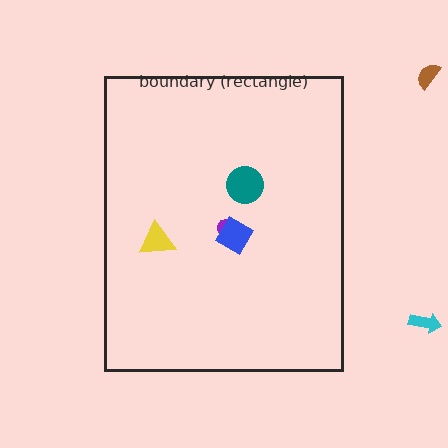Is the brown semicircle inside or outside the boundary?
Outside.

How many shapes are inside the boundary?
4 inside, 2 outside.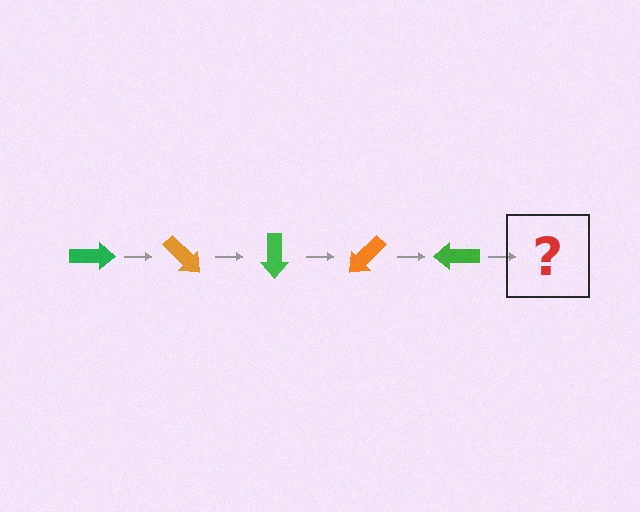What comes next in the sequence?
The next element should be an orange arrow, rotated 225 degrees from the start.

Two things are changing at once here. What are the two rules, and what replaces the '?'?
The two rules are that it rotates 45 degrees each step and the color cycles through green and orange. The '?' should be an orange arrow, rotated 225 degrees from the start.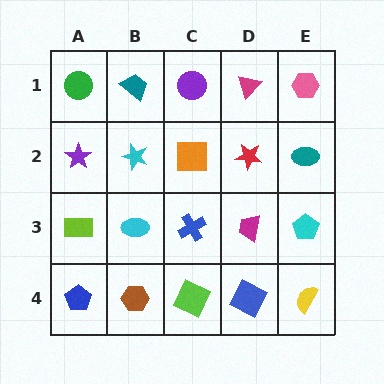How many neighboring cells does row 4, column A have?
2.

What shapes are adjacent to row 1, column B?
A cyan star (row 2, column B), a green circle (row 1, column A), a purple circle (row 1, column C).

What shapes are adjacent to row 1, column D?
A red star (row 2, column D), a purple circle (row 1, column C), a pink hexagon (row 1, column E).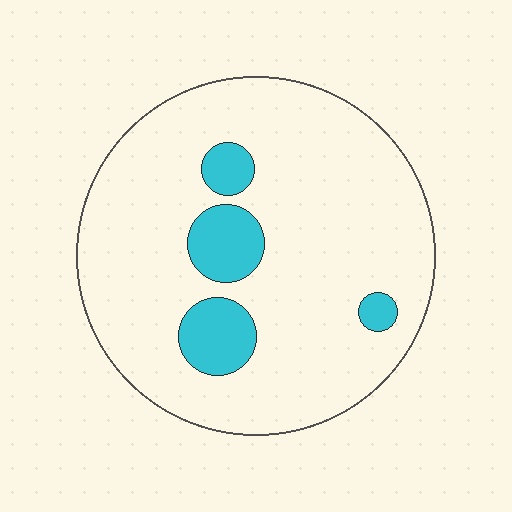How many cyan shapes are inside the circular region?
4.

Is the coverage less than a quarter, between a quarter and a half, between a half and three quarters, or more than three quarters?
Less than a quarter.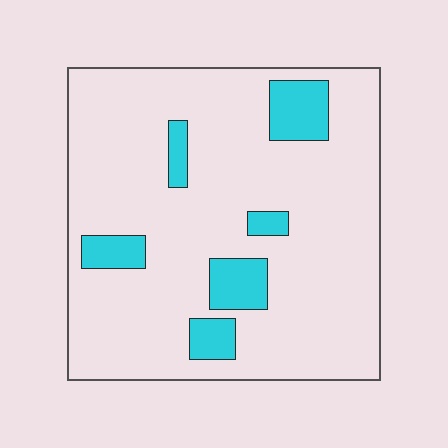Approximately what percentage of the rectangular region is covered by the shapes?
Approximately 15%.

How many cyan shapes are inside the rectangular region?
6.